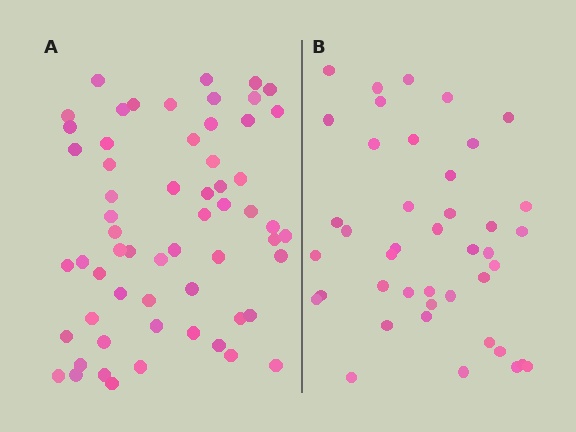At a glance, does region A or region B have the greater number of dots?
Region A (the left region) has more dots.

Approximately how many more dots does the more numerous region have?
Region A has approximately 20 more dots than region B.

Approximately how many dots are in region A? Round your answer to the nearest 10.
About 60 dots.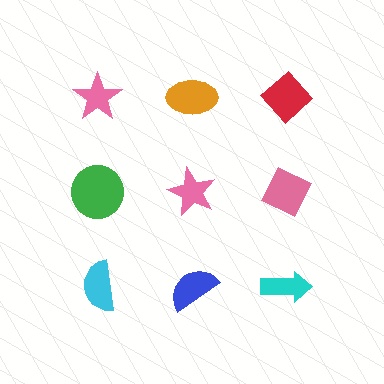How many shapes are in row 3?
3 shapes.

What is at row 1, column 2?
An orange ellipse.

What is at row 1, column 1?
A pink star.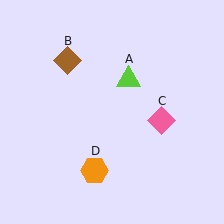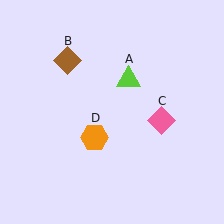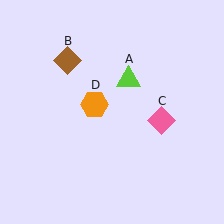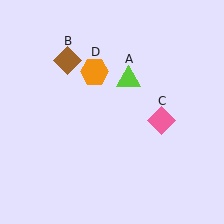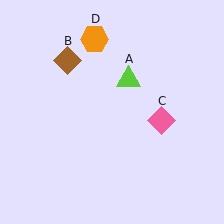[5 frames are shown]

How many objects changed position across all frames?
1 object changed position: orange hexagon (object D).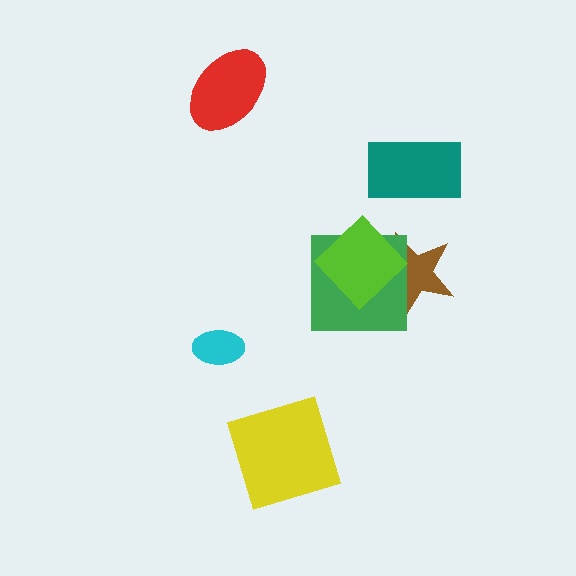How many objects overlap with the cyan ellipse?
0 objects overlap with the cyan ellipse.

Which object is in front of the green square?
The lime diamond is in front of the green square.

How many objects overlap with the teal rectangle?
0 objects overlap with the teal rectangle.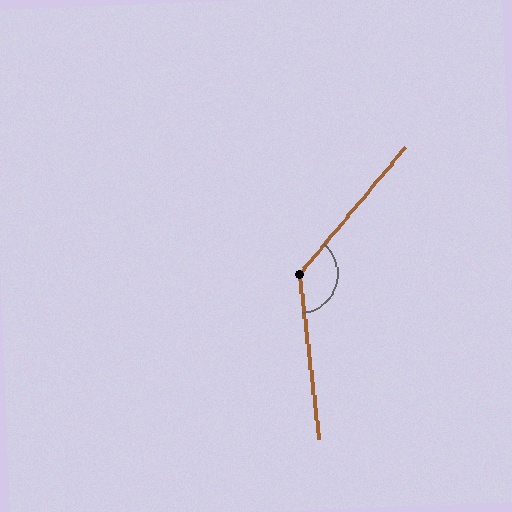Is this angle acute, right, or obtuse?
It is obtuse.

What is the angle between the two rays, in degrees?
Approximately 134 degrees.